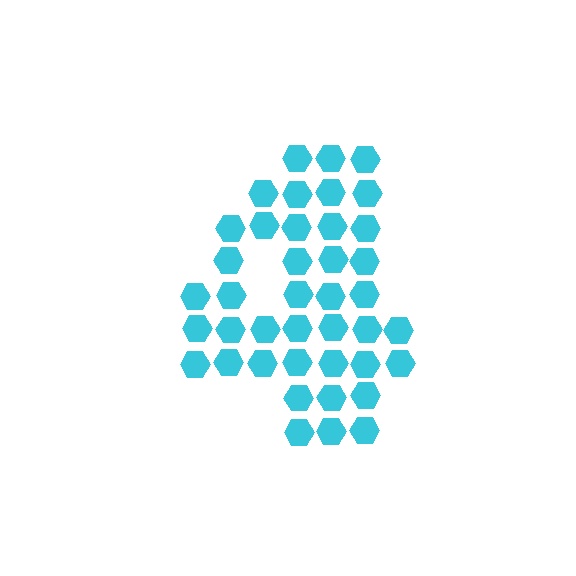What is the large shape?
The large shape is the digit 4.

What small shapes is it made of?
It is made of small hexagons.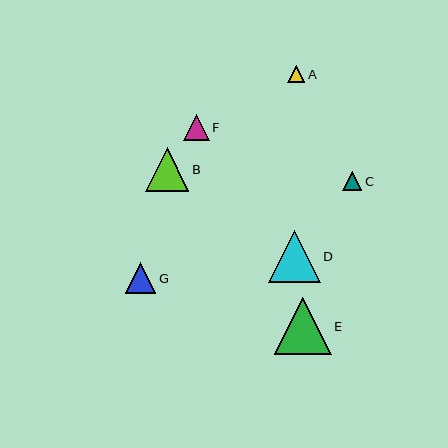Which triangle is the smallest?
Triangle A is the smallest with a size of approximately 17 pixels.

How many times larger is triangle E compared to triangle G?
Triangle E is approximately 1.8 times the size of triangle G.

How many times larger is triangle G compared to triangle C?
Triangle G is approximately 1.6 times the size of triangle C.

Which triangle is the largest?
Triangle E is the largest with a size of approximately 56 pixels.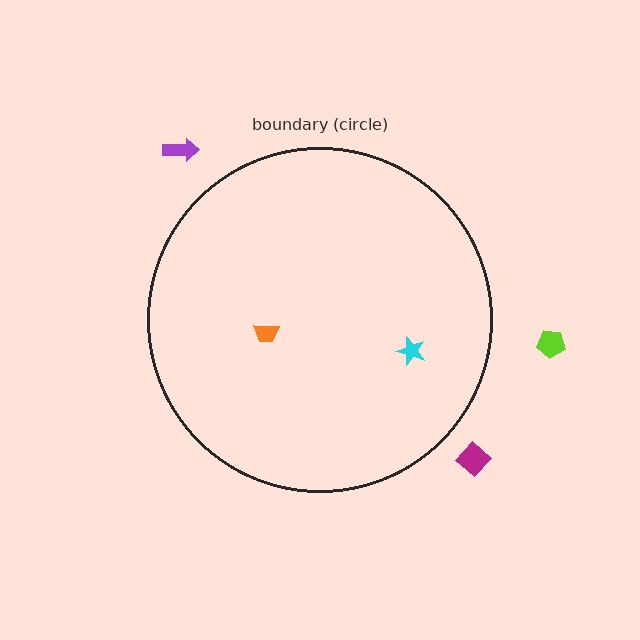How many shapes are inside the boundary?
2 inside, 3 outside.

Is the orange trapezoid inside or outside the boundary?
Inside.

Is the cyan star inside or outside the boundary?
Inside.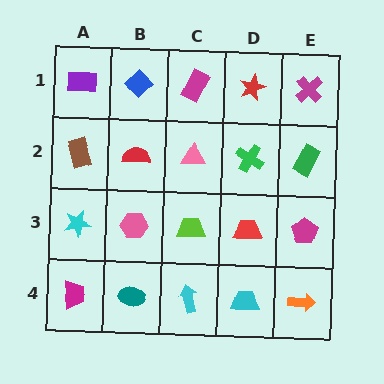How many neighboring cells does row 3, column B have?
4.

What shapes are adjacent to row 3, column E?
A green rectangle (row 2, column E), an orange arrow (row 4, column E), a red trapezoid (row 3, column D).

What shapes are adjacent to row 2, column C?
A magenta rectangle (row 1, column C), a lime trapezoid (row 3, column C), a red semicircle (row 2, column B), a green cross (row 2, column D).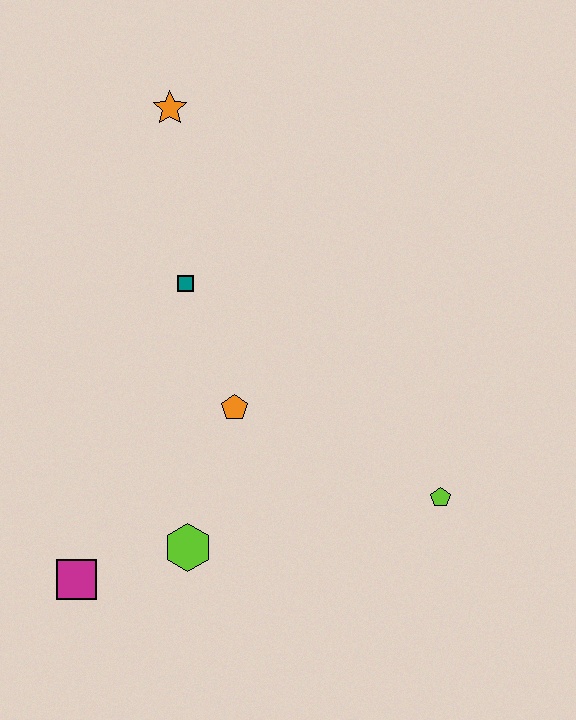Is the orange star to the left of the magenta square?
No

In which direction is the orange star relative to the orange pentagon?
The orange star is above the orange pentagon.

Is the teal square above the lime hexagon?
Yes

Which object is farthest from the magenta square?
The orange star is farthest from the magenta square.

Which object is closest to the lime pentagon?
The orange pentagon is closest to the lime pentagon.